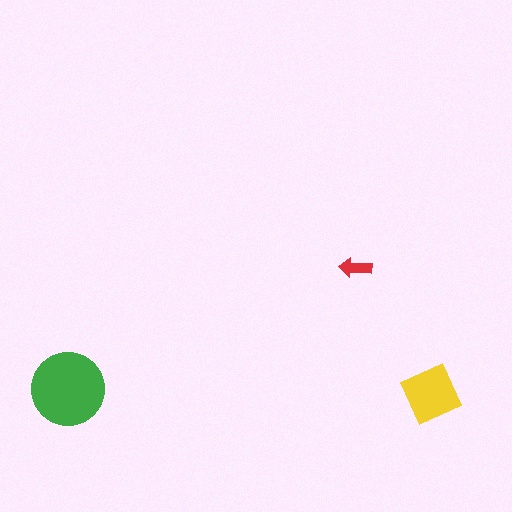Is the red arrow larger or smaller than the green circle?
Smaller.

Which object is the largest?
The green circle.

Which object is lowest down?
The yellow diamond is bottommost.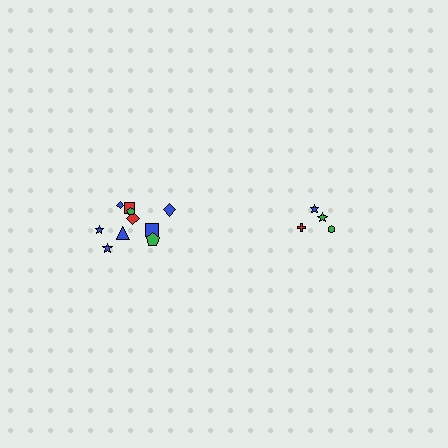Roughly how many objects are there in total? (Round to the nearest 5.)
Roughly 15 objects in total.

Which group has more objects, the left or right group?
The left group.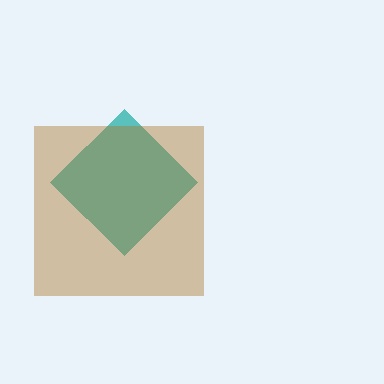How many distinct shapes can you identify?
There are 2 distinct shapes: a teal diamond, a brown square.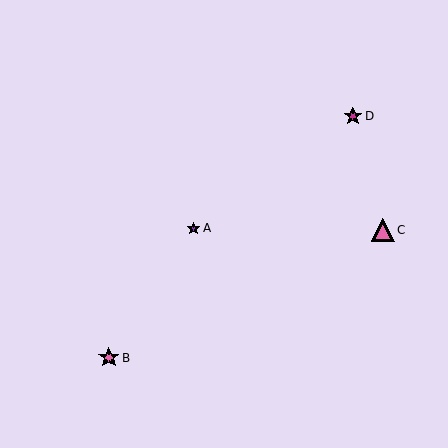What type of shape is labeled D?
Shape D is a magenta star.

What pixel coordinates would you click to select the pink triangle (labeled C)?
Click at (383, 230) to select the pink triangle C.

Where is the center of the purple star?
The center of the purple star is at (193, 228).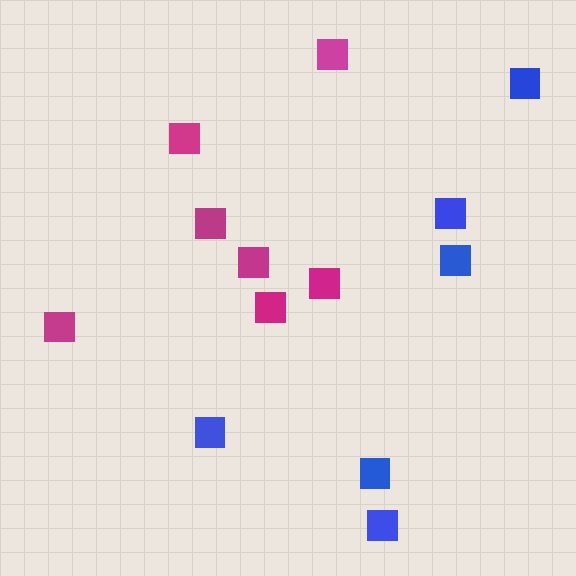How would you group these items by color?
There are 2 groups: one group of blue squares (6) and one group of magenta squares (7).